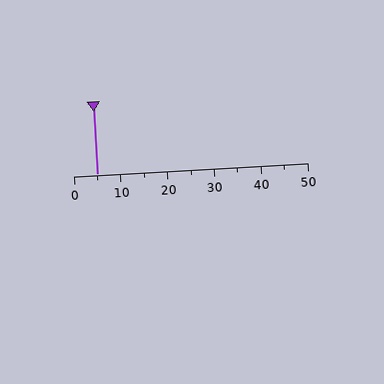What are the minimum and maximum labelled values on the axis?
The axis runs from 0 to 50.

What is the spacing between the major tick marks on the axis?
The major ticks are spaced 10 apart.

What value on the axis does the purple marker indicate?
The marker indicates approximately 5.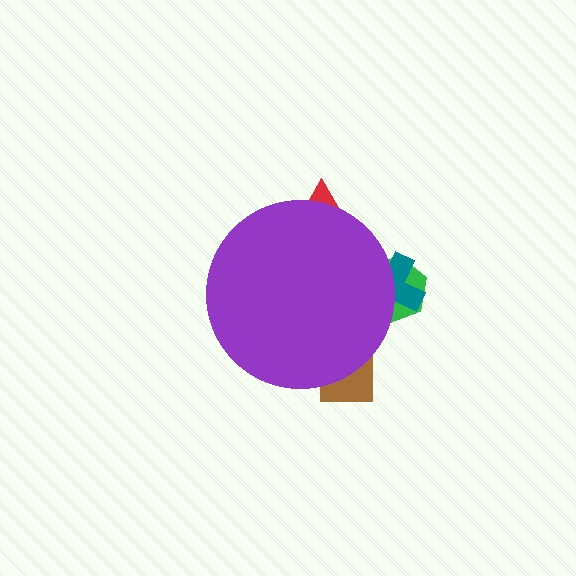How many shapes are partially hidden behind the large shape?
4 shapes are partially hidden.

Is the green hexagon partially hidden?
Yes, the green hexagon is partially hidden behind the purple circle.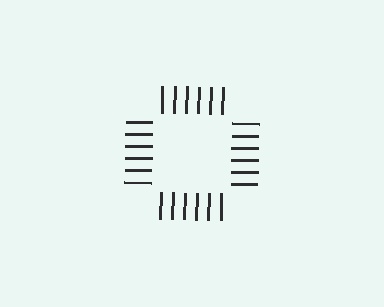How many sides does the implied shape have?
4 sides — the line-ends trace a square.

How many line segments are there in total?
24 — 6 along each of the 4 edges.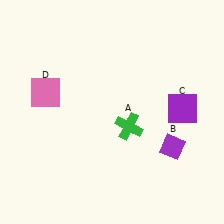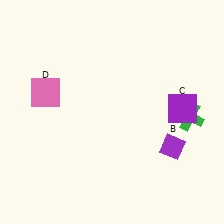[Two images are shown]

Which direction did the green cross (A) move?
The green cross (A) moved right.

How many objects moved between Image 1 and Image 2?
1 object moved between the two images.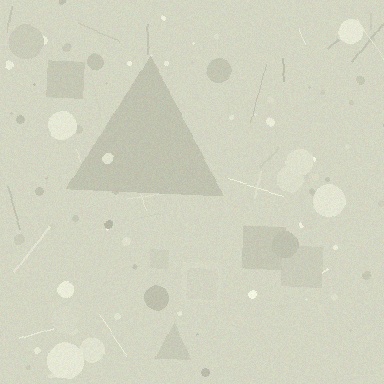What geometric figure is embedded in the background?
A triangle is embedded in the background.